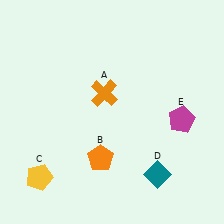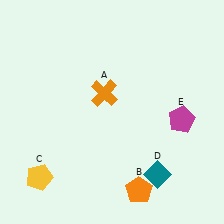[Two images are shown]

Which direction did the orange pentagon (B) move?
The orange pentagon (B) moved right.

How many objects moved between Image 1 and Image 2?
1 object moved between the two images.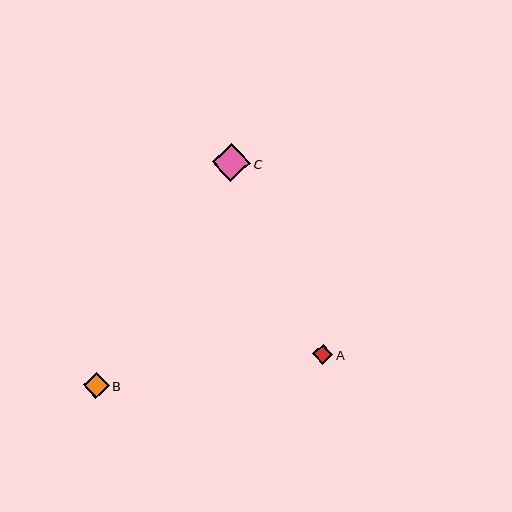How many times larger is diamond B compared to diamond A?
Diamond B is approximately 1.3 times the size of diamond A.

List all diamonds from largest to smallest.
From largest to smallest: C, B, A.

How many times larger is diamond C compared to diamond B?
Diamond C is approximately 1.5 times the size of diamond B.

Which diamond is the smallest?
Diamond A is the smallest with a size of approximately 20 pixels.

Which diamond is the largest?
Diamond C is the largest with a size of approximately 38 pixels.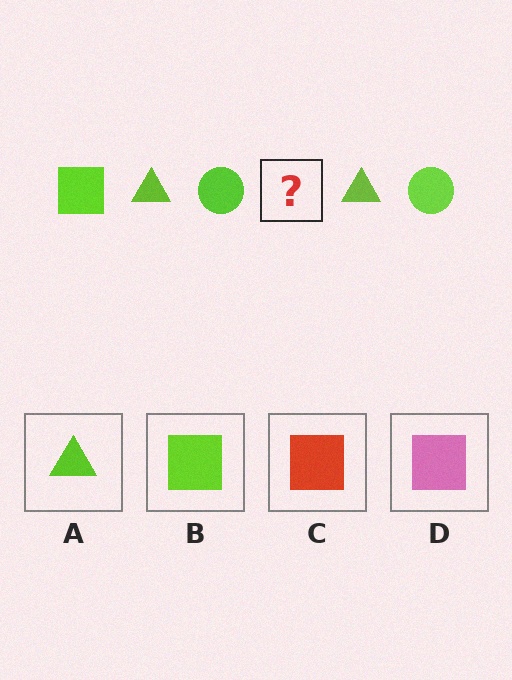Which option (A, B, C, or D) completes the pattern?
B.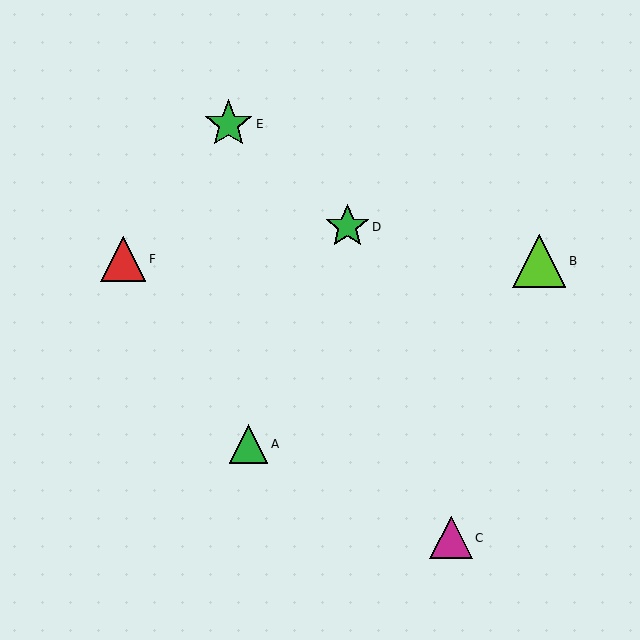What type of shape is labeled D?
Shape D is a green star.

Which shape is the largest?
The lime triangle (labeled B) is the largest.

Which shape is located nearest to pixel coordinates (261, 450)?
The green triangle (labeled A) at (249, 444) is nearest to that location.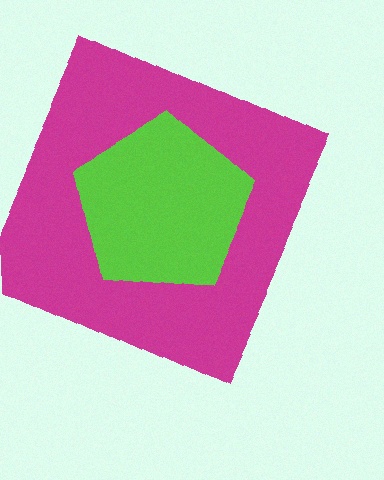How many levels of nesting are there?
2.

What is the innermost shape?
The lime pentagon.